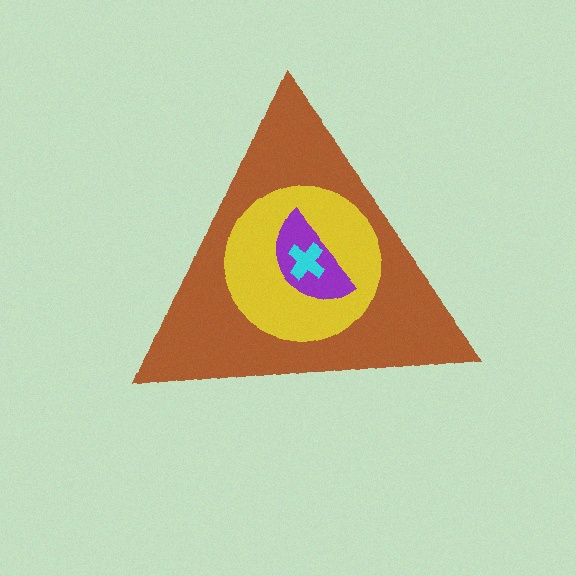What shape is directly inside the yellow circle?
The purple semicircle.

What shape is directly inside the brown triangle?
The yellow circle.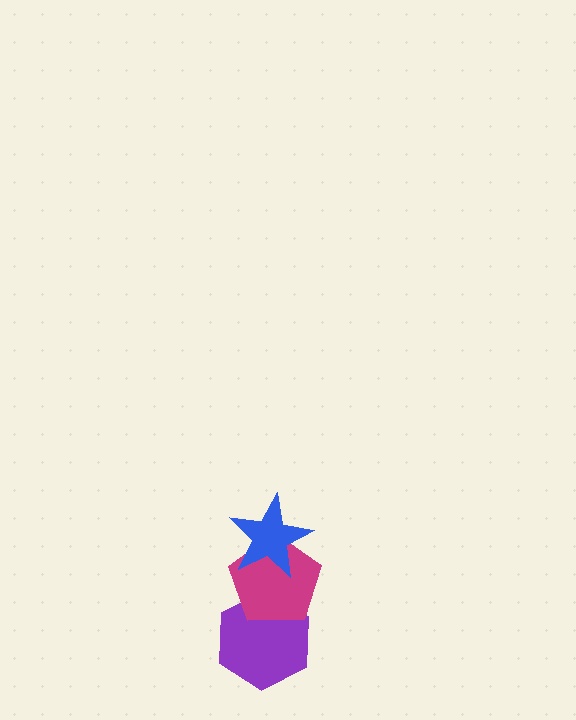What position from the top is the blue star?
The blue star is 1st from the top.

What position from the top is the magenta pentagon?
The magenta pentagon is 2nd from the top.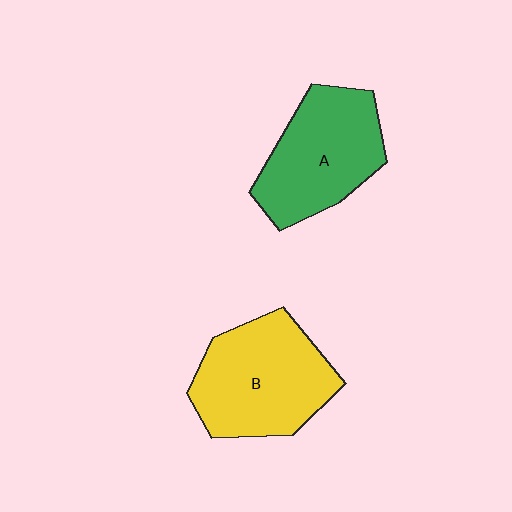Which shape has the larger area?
Shape B (yellow).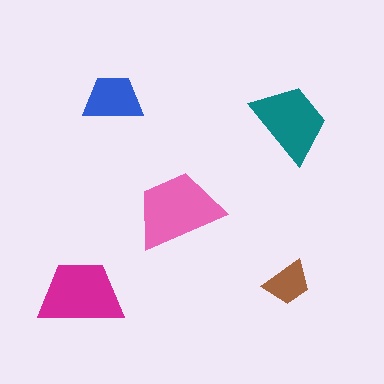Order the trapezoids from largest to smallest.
the pink one, the magenta one, the teal one, the blue one, the brown one.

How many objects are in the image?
There are 5 objects in the image.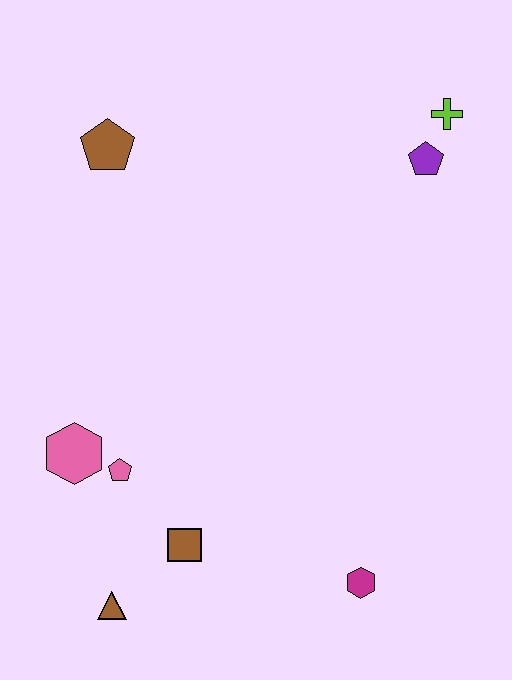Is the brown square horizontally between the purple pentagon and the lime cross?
No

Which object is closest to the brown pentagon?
The pink hexagon is closest to the brown pentagon.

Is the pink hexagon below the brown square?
No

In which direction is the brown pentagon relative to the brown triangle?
The brown pentagon is above the brown triangle.